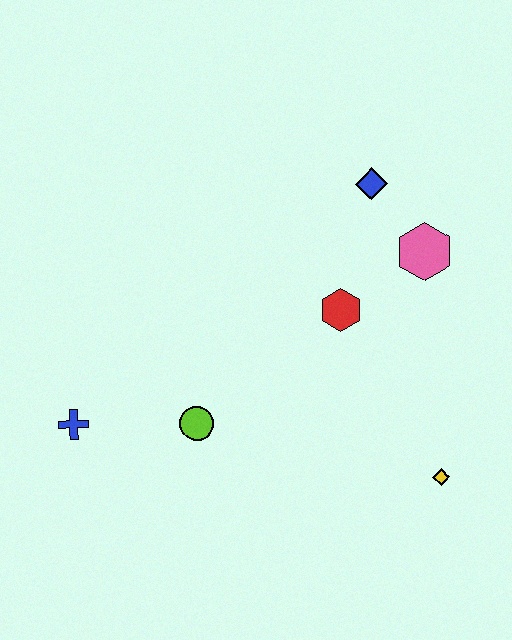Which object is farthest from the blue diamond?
The blue cross is farthest from the blue diamond.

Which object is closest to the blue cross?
The lime circle is closest to the blue cross.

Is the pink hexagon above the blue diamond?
No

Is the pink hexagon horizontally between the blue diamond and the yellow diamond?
Yes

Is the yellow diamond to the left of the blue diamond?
No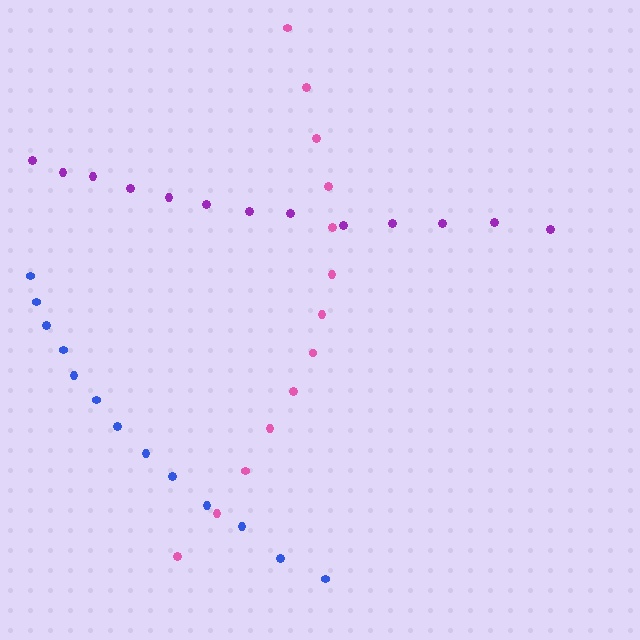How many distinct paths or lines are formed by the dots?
There are 3 distinct paths.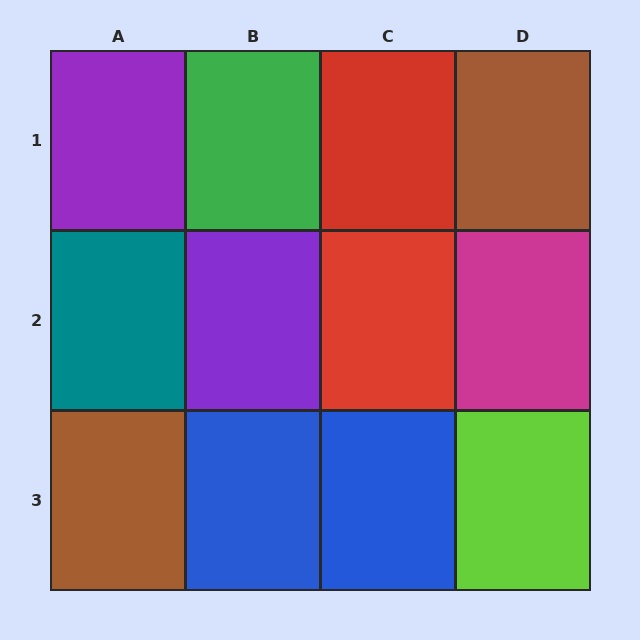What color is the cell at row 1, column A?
Purple.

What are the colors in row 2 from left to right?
Teal, purple, red, magenta.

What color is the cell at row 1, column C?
Red.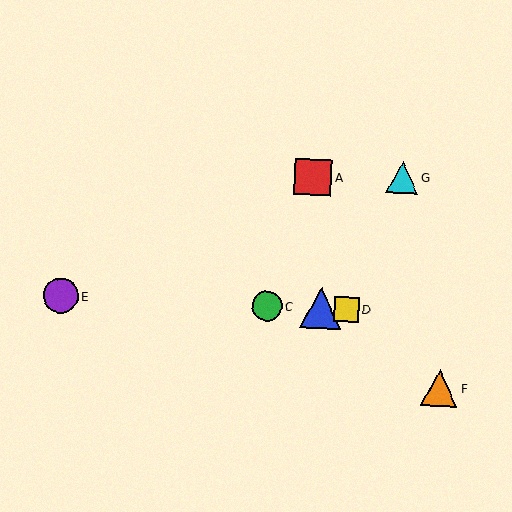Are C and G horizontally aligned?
No, C is at y≈306 and G is at y≈177.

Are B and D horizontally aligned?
Yes, both are at y≈308.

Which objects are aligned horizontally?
Objects B, C, D, E are aligned horizontally.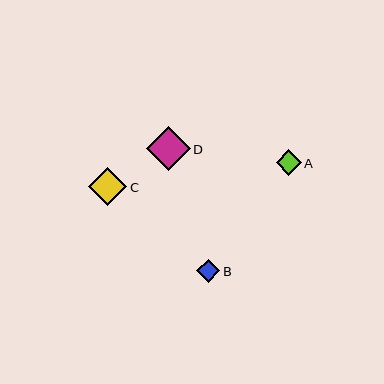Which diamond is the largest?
Diamond D is the largest with a size of approximately 44 pixels.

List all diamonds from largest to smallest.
From largest to smallest: D, C, A, B.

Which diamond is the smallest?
Diamond B is the smallest with a size of approximately 23 pixels.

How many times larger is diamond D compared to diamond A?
Diamond D is approximately 1.7 times the size of diamond A.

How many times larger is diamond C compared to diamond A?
Diamond C is approximately 1.5 times the size of diamond A.